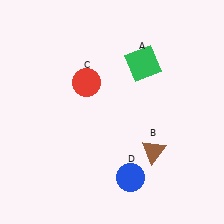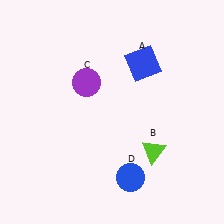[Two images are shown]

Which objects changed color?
A changed from green to blue. B changed from brown to lime. C changed from red to purple.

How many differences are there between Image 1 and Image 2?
There are 3 differences between the two images.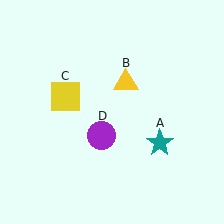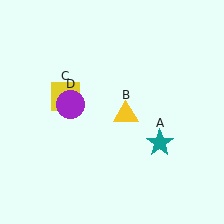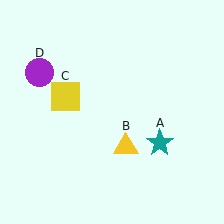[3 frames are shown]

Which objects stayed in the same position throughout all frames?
Teal star (object A) and yellow square (object C) remained stationary.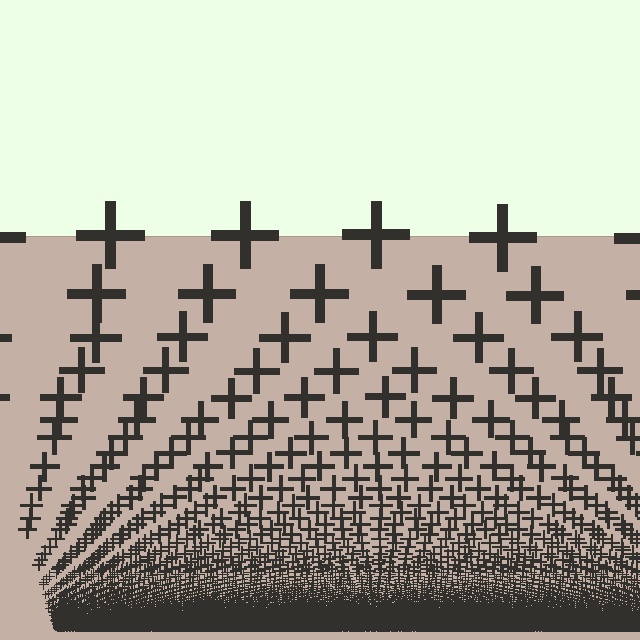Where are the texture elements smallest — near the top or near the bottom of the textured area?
Near the bottom.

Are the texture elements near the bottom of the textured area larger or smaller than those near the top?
Smaller. The gradient is inverted — elements near the bottom are smaller and denser.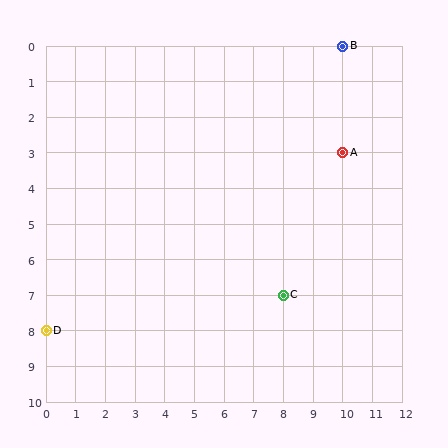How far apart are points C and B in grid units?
Points C and B are 2 columns and 7 rows apart (about 7.3 grid units diagonally).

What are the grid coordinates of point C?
Point C is at grid coordinates (8, 7).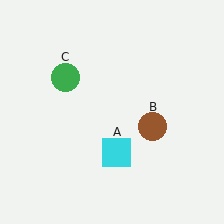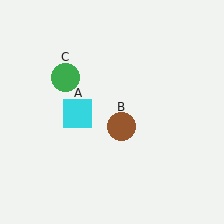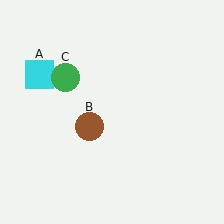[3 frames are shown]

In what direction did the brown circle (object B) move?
The brown circle (object B) moved left.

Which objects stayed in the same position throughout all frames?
Green circle (object C) remained stationary.